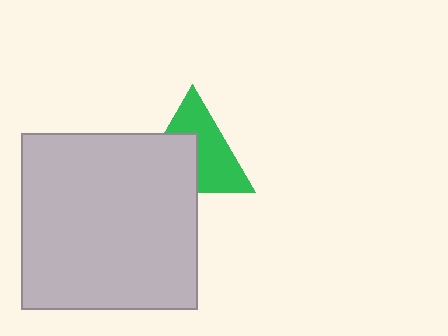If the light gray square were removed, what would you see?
You would see the complete green triangle.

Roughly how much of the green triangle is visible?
About half of it is visible (roughly 56%).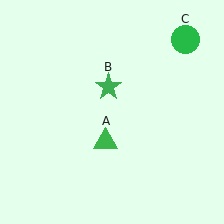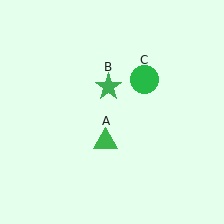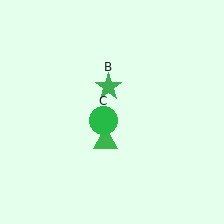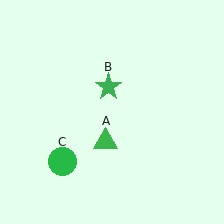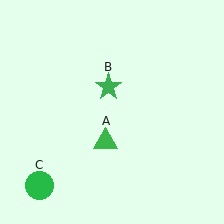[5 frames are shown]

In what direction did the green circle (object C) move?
The green circle (object C) moved down and to the left.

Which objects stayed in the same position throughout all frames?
Green triangle (object A) and green star (object B) remained stationary.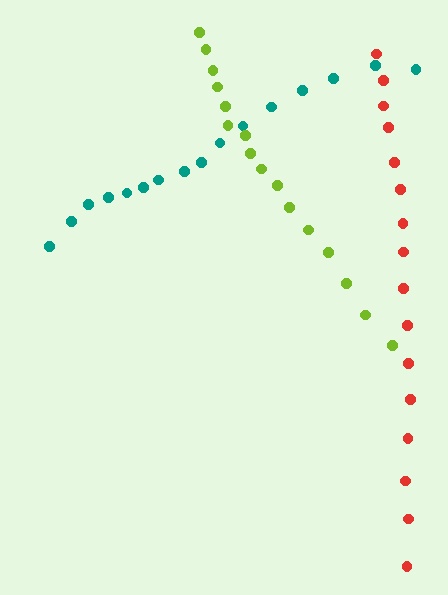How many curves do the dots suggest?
There are 3 distinct paths.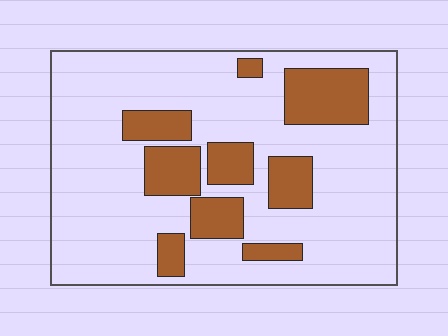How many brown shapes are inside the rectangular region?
9.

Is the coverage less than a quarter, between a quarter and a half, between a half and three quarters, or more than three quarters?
Less than a quarter.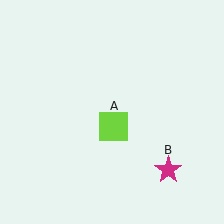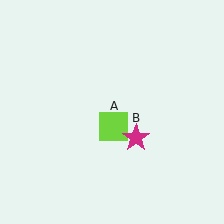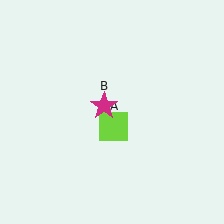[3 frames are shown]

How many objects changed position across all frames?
1 object changed position: magenta star (object B).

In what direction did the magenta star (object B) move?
The magenta star (object B) moved up and to the left.